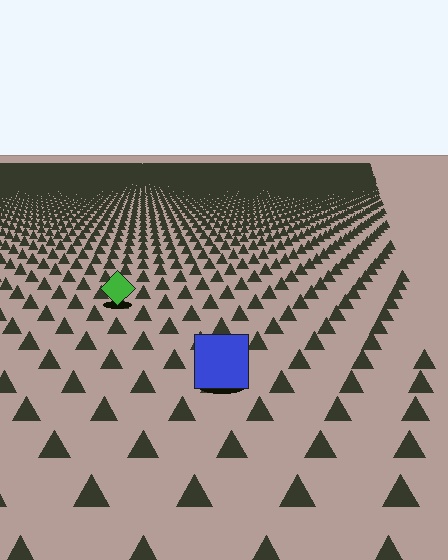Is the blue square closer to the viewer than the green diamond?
Yes. The blue square is closer — you can tell from the texture gradient: the ground texture is coarser near it.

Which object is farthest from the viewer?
The green diamond is farthest from the viewer. It appears smaller and the ground texture around it is denser.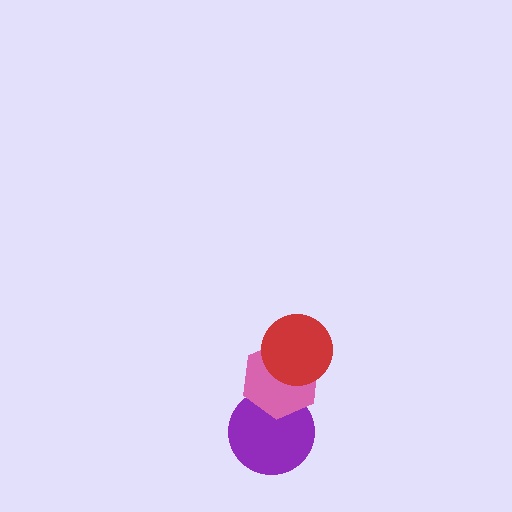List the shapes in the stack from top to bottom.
From top to bottom: the red circle, the pink hexagon, the purple circle.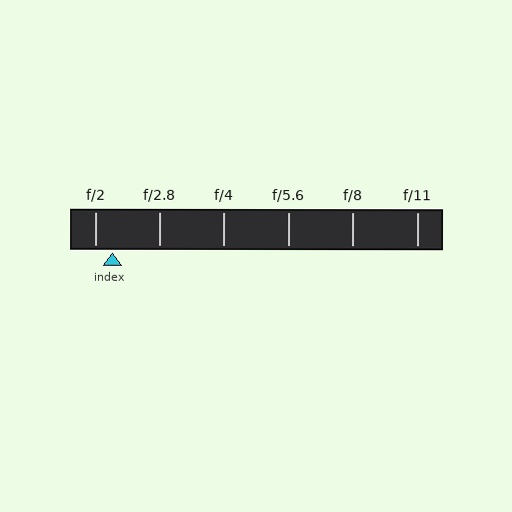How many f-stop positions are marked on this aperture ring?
There are 6 f-stop positions marked.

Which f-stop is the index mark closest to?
The index mark is closest to f/2.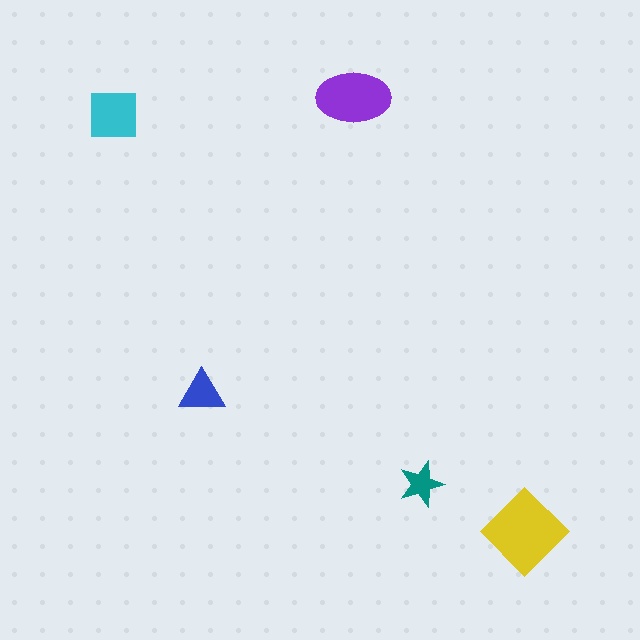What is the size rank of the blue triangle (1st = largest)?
4th.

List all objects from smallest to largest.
The teal star, the blue triangle, the cyan square, the purple ellipse, the yellow diamond.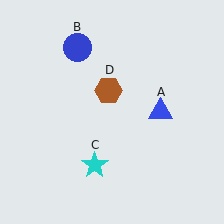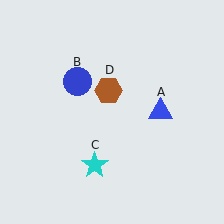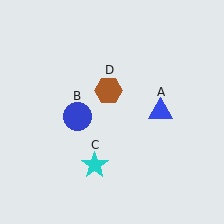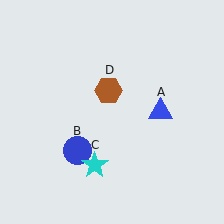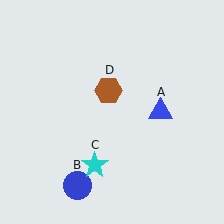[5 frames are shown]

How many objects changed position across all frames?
1 object changed position: blue circle (object B).